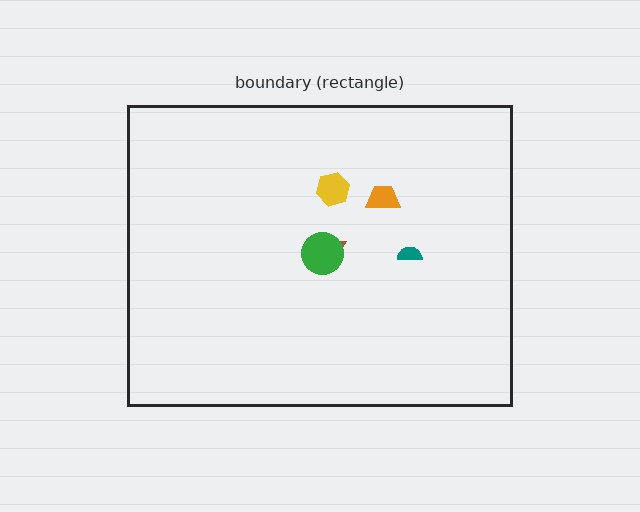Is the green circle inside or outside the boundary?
Inside.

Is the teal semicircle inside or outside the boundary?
Inside.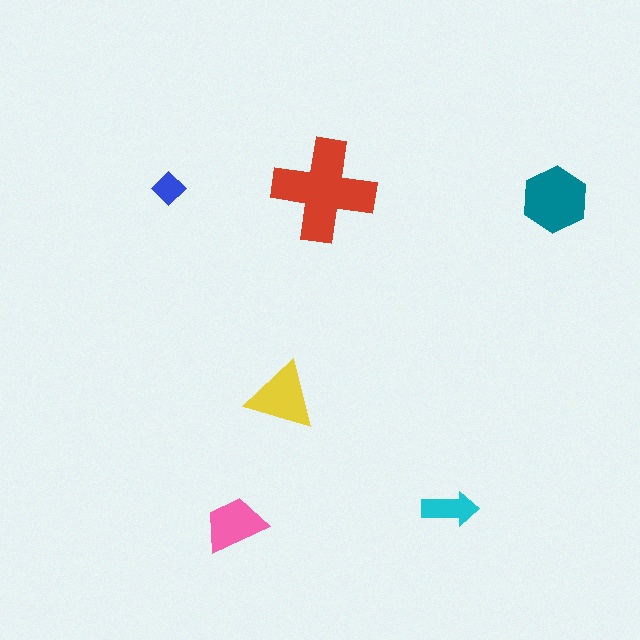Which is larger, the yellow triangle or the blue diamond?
The yellow triangle.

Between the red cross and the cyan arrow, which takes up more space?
The red cross.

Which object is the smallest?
The blue diamond.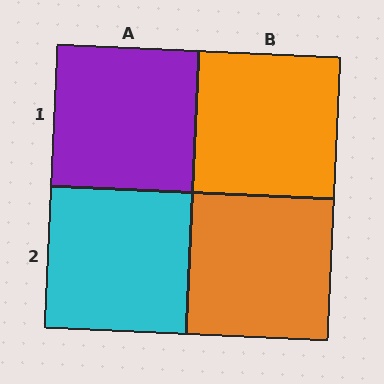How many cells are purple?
1 cell is purple.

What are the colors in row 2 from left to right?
Cyan, orange.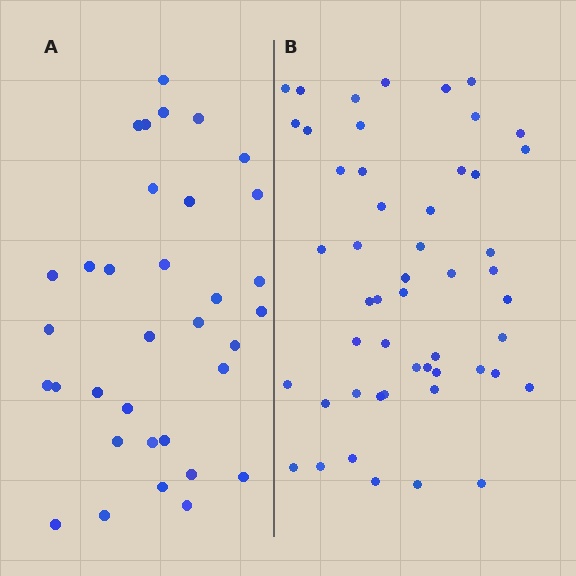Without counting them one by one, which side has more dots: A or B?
Region B (the right region) has more dots.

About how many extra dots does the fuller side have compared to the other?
Region B has approximately 15 more dots than region A.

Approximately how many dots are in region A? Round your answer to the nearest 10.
About 30 dots. (The exact count is 34, which rounds to 30.)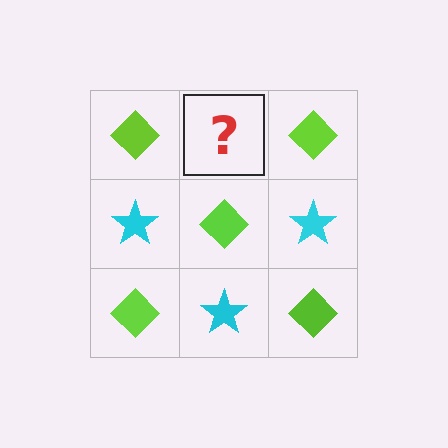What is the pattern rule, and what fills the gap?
The rule is that it alternates lime diamond and cyan star in a checkerboard pattern. The gap should be filled with a cyan star.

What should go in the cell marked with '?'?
The missing cell should contain a cyan star.